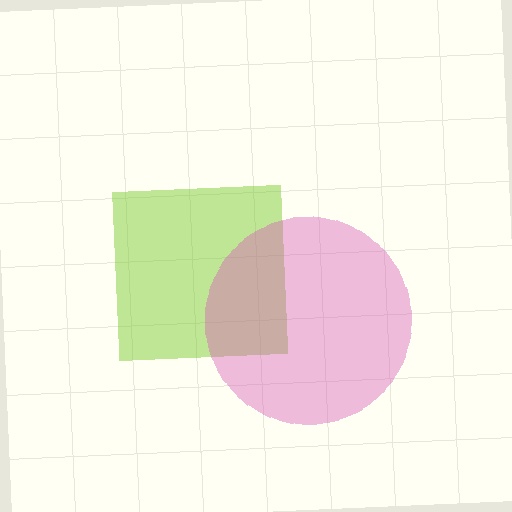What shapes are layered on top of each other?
The layered shapes are: a lime square, a pink circle.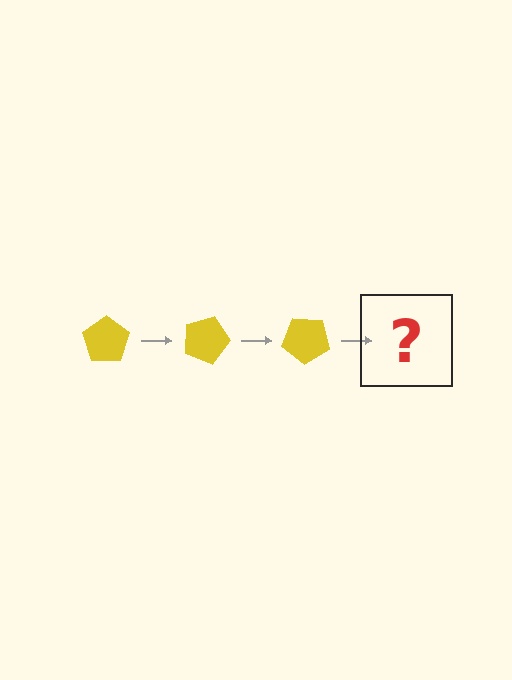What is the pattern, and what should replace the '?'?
The pattern is that the pentagon rotates 20 degrees each step. The '?' should be a yellow pentagon rotated 60 degrees.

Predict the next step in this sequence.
The next step is a yellow pentagon rotated 60 degrees.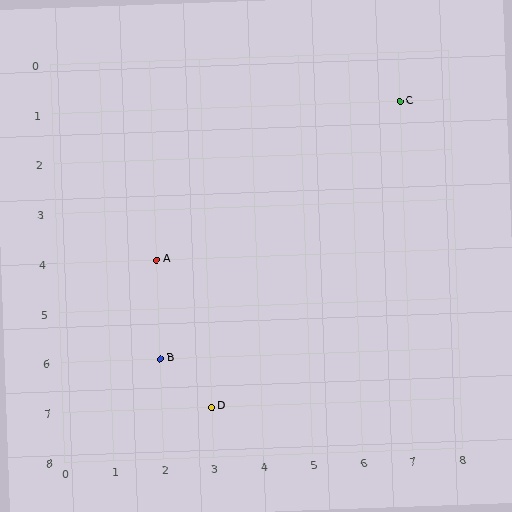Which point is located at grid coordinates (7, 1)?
Point C is at (7, 1).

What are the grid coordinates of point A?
Point A is at grid coordinates (2, 4).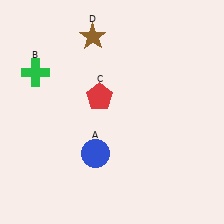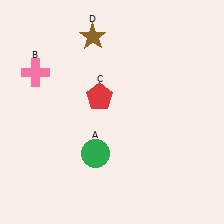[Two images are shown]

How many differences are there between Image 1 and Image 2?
There are 2 differences between the two images.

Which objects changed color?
A changed from blue to green. B changed from green to pink.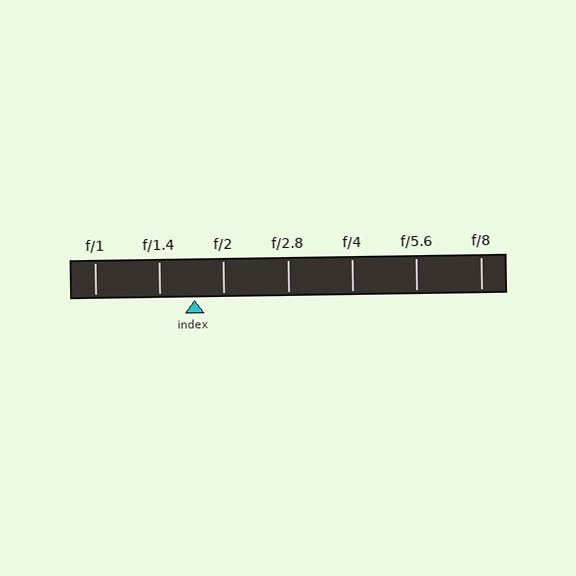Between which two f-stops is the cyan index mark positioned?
The index mark is between f/1.4 and f/2.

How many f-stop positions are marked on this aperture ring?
There are 7 f-stop positions marked.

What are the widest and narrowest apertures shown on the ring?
The widest aperture shown is f/1 and the narrowest is f/8.